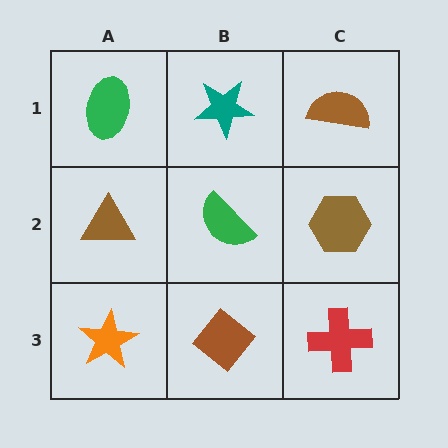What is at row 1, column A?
A green ellipse.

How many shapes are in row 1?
3 shapes.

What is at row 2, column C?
A brown hexagon.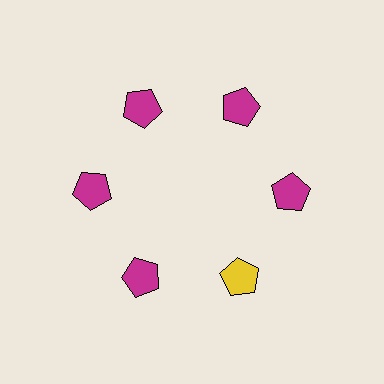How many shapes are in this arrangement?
There are 6 shapes arranged in a ring pattern.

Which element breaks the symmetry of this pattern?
The yellow pentagon at roughly the 5 o'clock position breaks the symmetry. All other shapes are magenta pentagons.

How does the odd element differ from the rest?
It has a different color: yellow instead of magenta.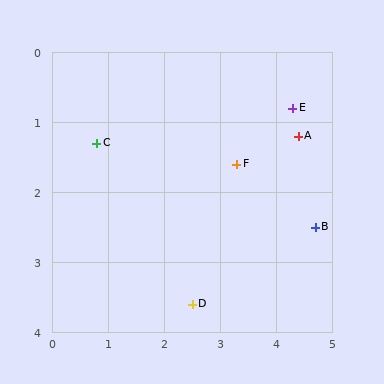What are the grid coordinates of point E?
Point E is at approximately (4.3, 0.8).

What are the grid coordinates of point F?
Point F is at approximately (3.3, 1.6).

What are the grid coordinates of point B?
Point B is at approximately (4.7, 2.5).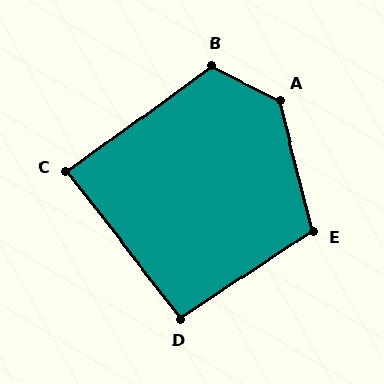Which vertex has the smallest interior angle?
C, at approximately 88 degrees.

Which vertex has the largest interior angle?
A, at approximately 130 degrees.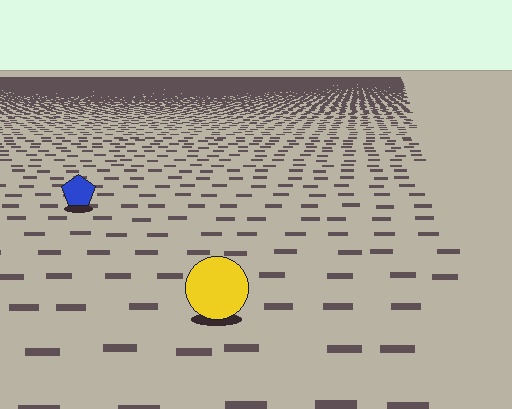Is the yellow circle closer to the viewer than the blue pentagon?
Yes. The yellow circle is closer — you can tell from the texture gradient: the ground texture is coarser near it.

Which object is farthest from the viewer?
The blue pentagon is farthest from the viewer. It appears smaller and the ground texture around it is denser.